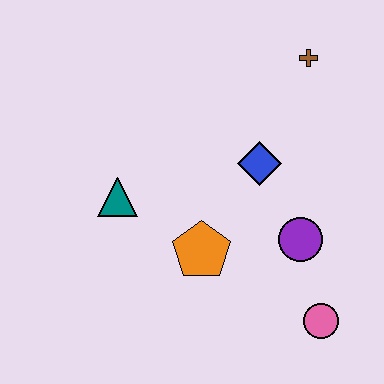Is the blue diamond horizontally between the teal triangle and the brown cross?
Yes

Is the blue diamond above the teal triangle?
Yes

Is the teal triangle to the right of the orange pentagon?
No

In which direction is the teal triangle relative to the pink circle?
The teal triangle is to the left of the pink circle.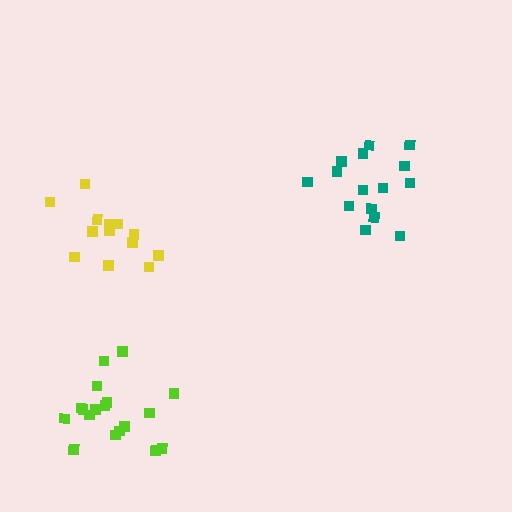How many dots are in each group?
Group 1: 15 dots, Group 2: 13 dots, Group 3: 18 dots (46 total).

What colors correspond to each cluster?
The clusters are colored: teal, yellow, lime.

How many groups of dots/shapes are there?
There are 3 groups.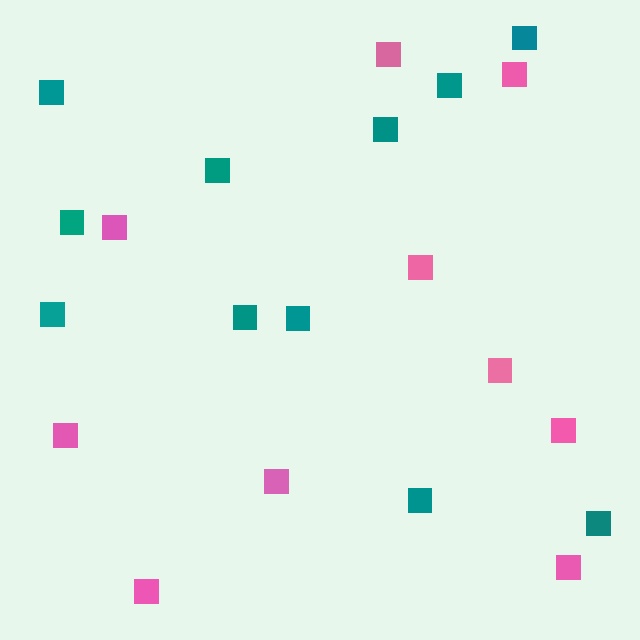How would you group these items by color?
There are 2 groups: one group of teal squares (11) and one group of pink squares (10).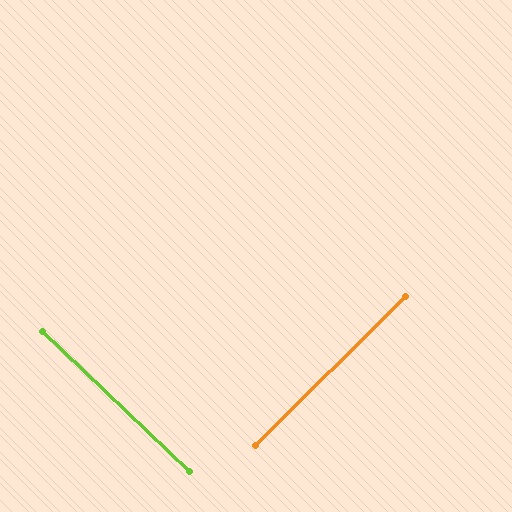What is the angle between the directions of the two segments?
Approximately 88 degrees.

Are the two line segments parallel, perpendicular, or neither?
Perpendicular — they meet at approximately 88°.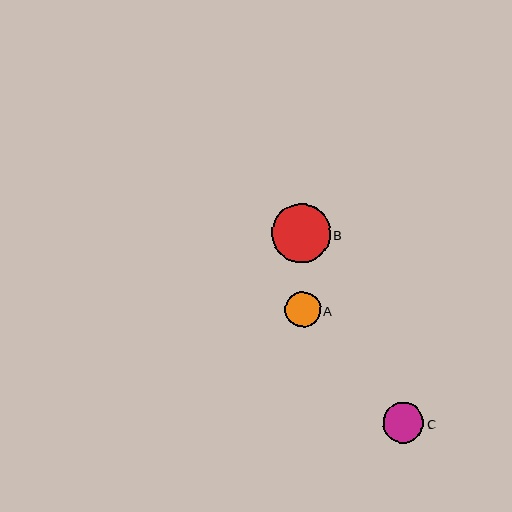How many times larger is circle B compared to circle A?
Circle B is approximately 1.7 times the size of circle A.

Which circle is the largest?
Circle B is the largest with a size of approximately 59 pixels.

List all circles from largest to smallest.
From largest to smallest: B, C, A.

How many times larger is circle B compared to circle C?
Circle B is approximately 1.4 times the size of circle C.